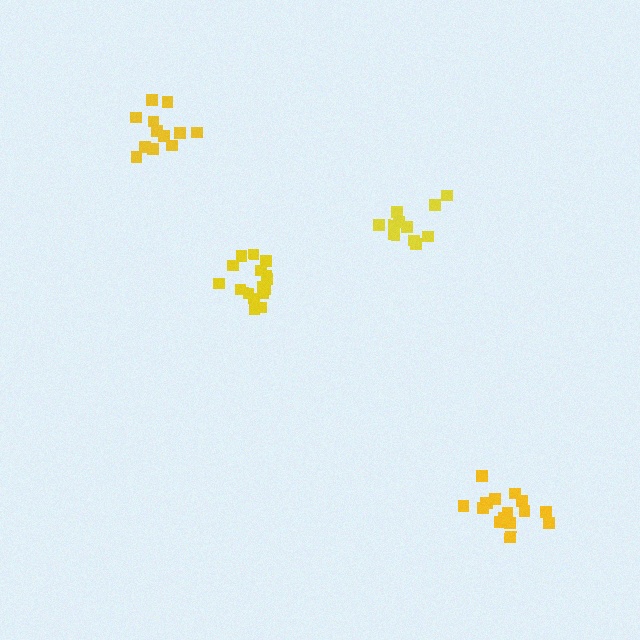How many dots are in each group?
Group 1: 16 dots, Group 2: 16 dots, Group 3: 11 dots, Group 4: 12 dots (55 total).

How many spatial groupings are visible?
There are 4 spatial groupings.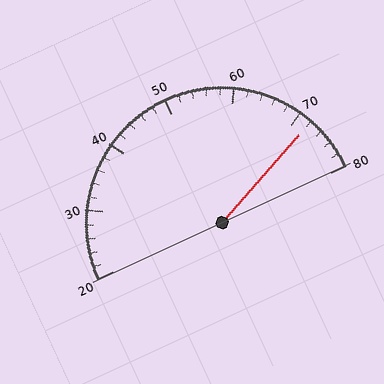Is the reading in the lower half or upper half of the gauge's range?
The reading is in the upper half of the range (20 to 80).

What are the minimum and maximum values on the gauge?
The gauge ranges from 20 to 80.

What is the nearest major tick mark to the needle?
The nearest major tick mark is 70.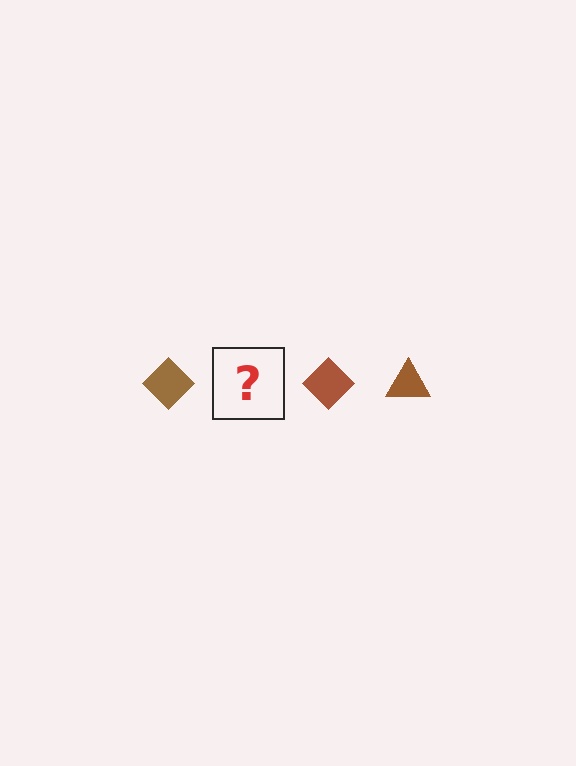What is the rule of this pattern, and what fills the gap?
The rule is that the pattern cycles through diamond, triangle shapes in brown. The gap should be filled with a brown triangle.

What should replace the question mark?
The question mark should be replaced with a brown triangle.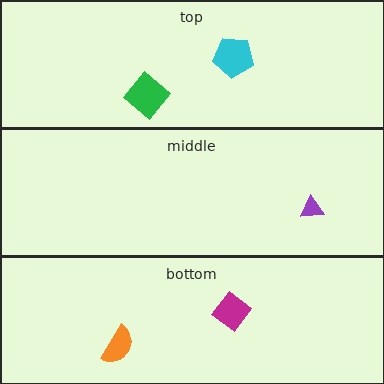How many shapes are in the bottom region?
2.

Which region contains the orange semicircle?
The bottom region.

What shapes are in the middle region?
The purple triangle.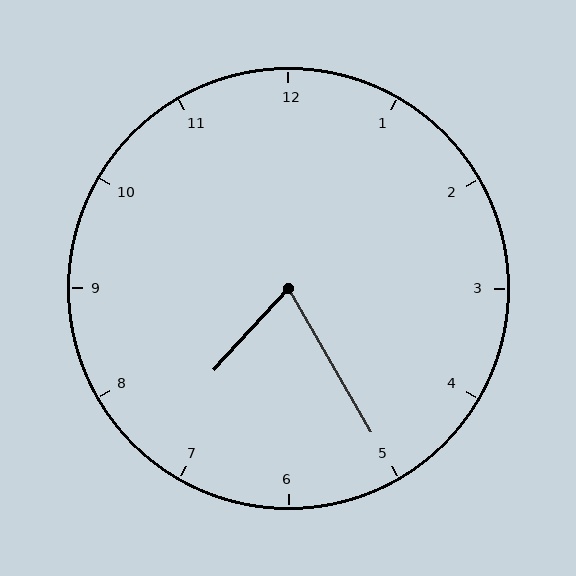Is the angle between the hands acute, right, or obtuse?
It is acute.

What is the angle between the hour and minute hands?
Approximately 72 degrees.